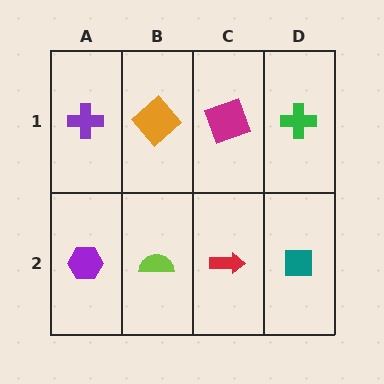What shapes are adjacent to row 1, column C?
A red arrow (row 2, column C), an orange diamond (row 1, column B), a green cross (row 1, column D).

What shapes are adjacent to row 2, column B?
An orange diamond (row 1, column B), a purple hexagon (row 2, column A), a red arrow (row 2, column C).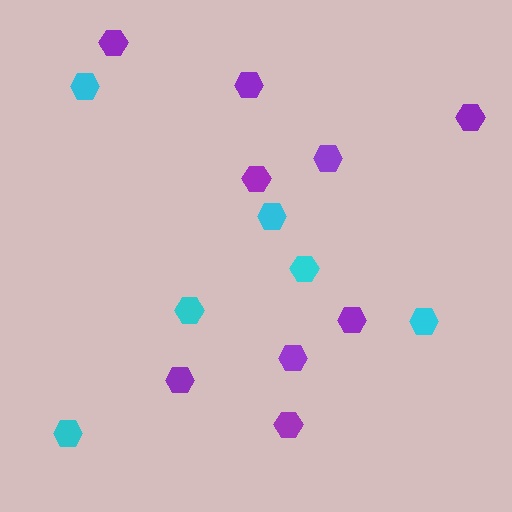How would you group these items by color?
There are 2 groups: one group of purple hexagons (9) and one group of cyan hexagons (6).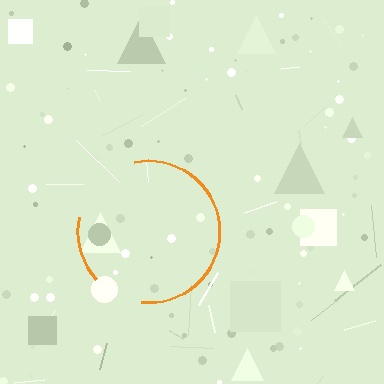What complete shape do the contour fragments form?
The contour fragments form a circle.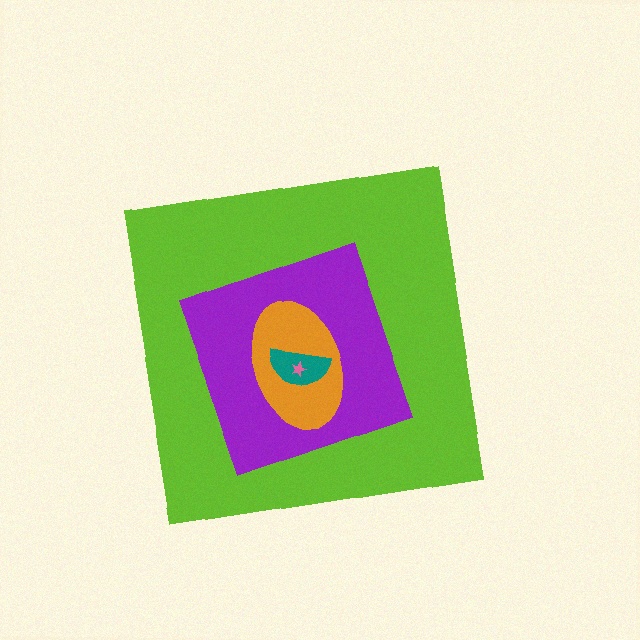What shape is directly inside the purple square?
The orange ellipse.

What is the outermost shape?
The lime square.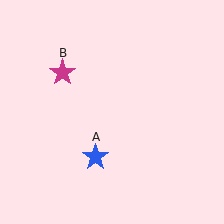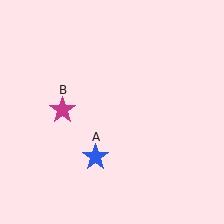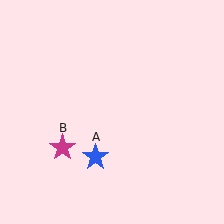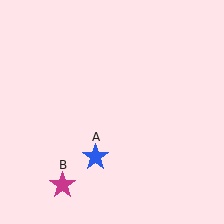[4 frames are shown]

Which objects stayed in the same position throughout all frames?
Blue star (object A) remained stationary.